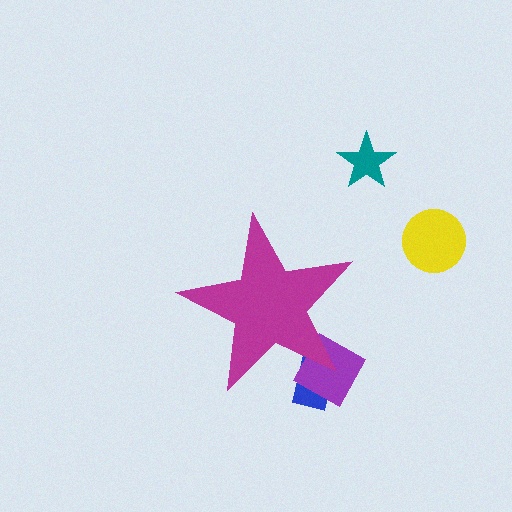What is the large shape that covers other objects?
A magenta star.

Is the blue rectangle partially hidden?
Yes, the blue rectangle is partially hidden behind the magenta star.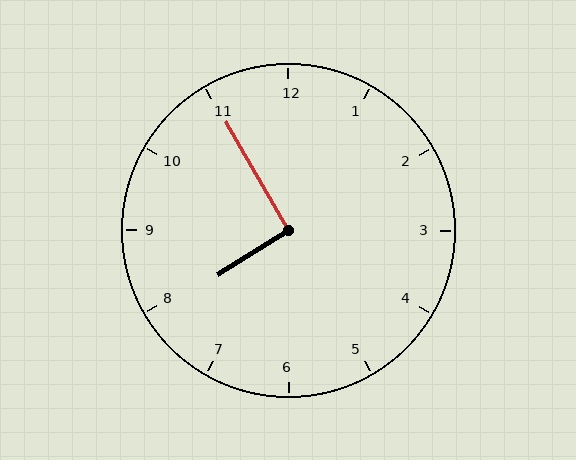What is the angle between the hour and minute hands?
Approximately 92 degrees.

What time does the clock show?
7:55.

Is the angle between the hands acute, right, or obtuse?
It is right.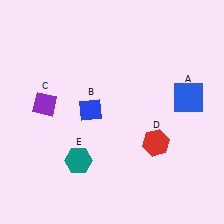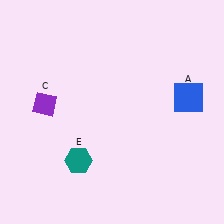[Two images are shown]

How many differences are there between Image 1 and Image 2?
There are 2 differences between the two images.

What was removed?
The blue diamond (B), the red hexagon (D) were removed in Image 2.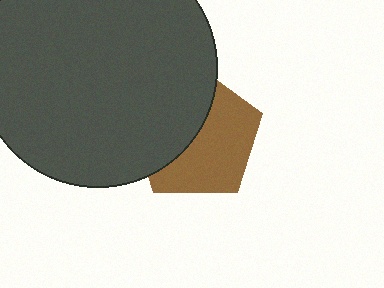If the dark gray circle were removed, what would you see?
You would see the complete brown pentagon.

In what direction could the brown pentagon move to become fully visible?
The brown pentagon could move right. That would shift it out from behind the dark gray circle entirely.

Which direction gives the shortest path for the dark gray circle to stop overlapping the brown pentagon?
Moving left gives the shortest separation.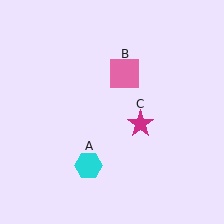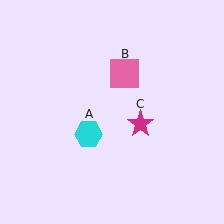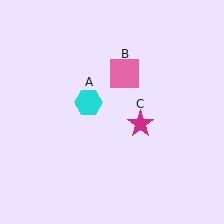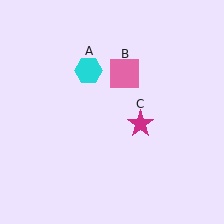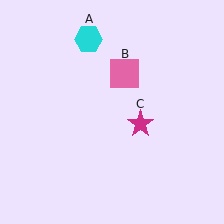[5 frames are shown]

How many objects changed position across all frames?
1 object changed position: cyan hexagon (object A).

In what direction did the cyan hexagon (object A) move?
The cyan hexagon (object A) moved up.